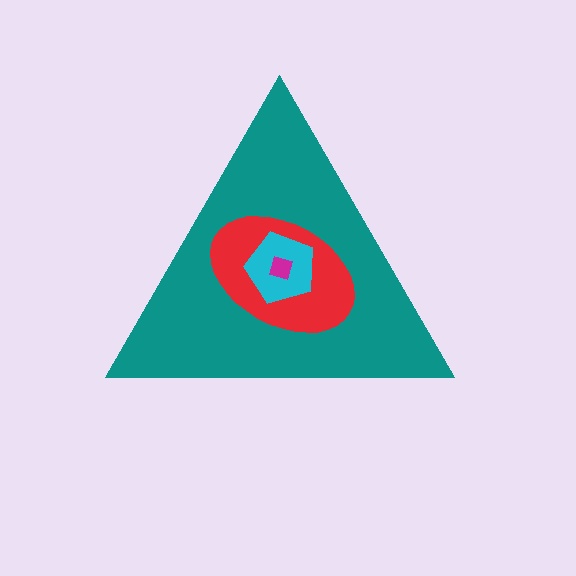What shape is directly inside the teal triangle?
The red ellipse.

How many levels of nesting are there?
4.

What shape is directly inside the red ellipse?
The cyan pentagon.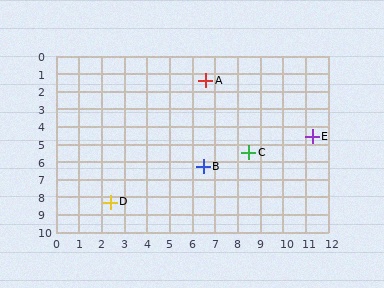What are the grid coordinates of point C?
Point C is at approximately (8.5, 5.5).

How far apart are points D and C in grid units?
Points D and C are about 6.7 grid units apart.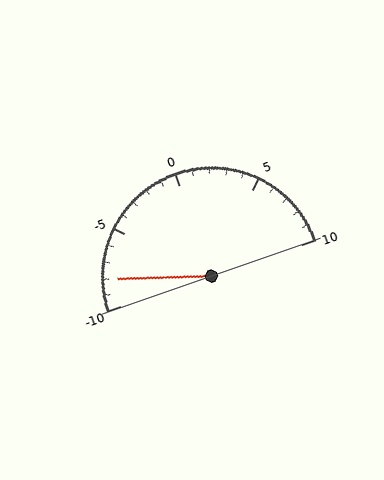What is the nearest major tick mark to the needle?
The nearest major tick mark is -10.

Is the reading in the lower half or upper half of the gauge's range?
The reading is in the lower half of the range (-10 to 10).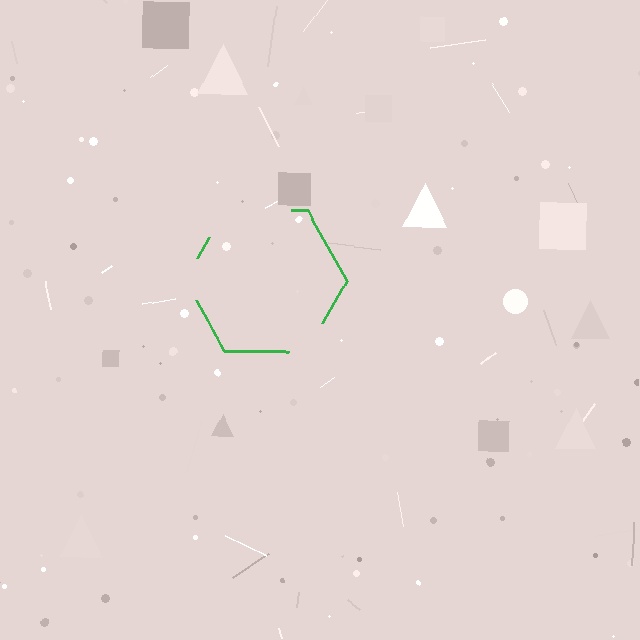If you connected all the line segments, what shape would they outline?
They would outline a hexagon.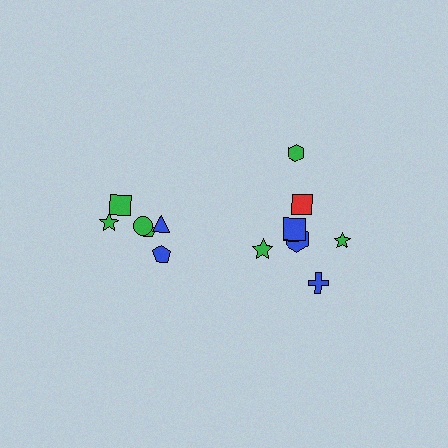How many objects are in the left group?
There are 6 objects.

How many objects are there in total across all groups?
There are 14 objects.